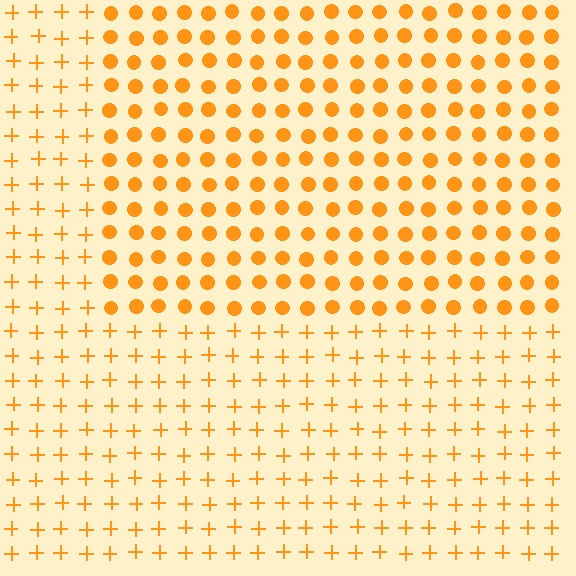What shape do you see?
I see a rectangle.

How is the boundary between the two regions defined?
The boundary is defined by a change in element shape: circles inside vs. plus signs outside. All elements share the same color and spacing.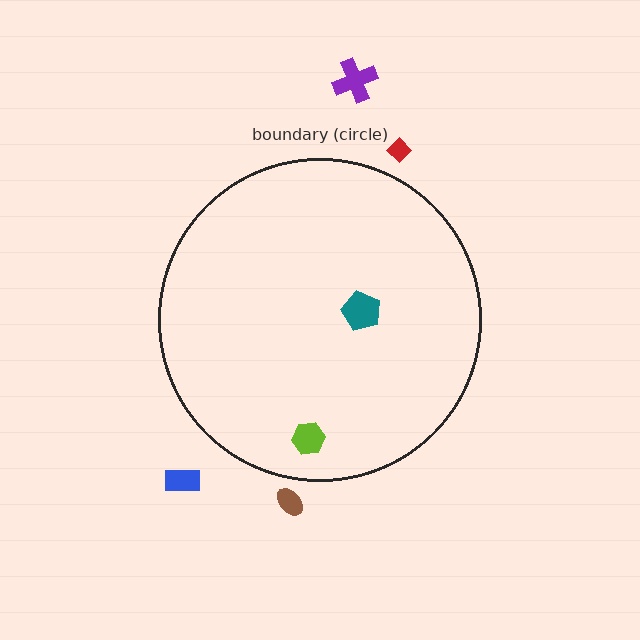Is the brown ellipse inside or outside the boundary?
Outside.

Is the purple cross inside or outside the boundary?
Outside.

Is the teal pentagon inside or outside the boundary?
Inside.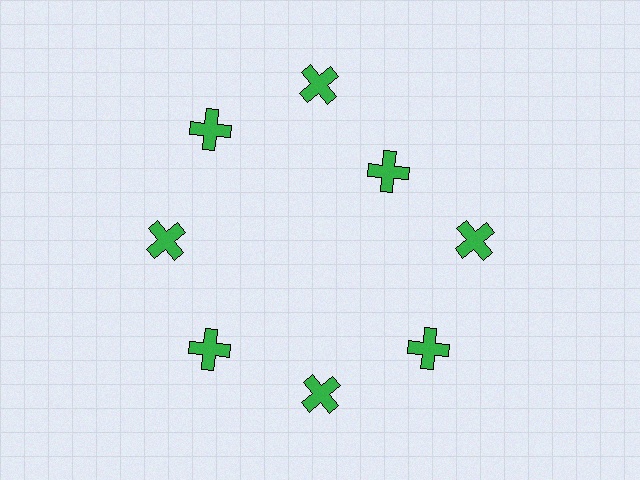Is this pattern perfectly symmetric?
No. The 8 green crosses are arranged in a ring, but one element near the 2 o'clock position is pulled inward toward the center, breaking the 8-fold rotational symmetry.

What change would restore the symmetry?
The symmetry would be restored by moving it outward, back onto the ring so that all 8 crosses sit at equal angles and equal distance from the center.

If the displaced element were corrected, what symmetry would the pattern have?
It would have 8-fold rotational symmetry — the pattern would map onto itself every 45 degrees.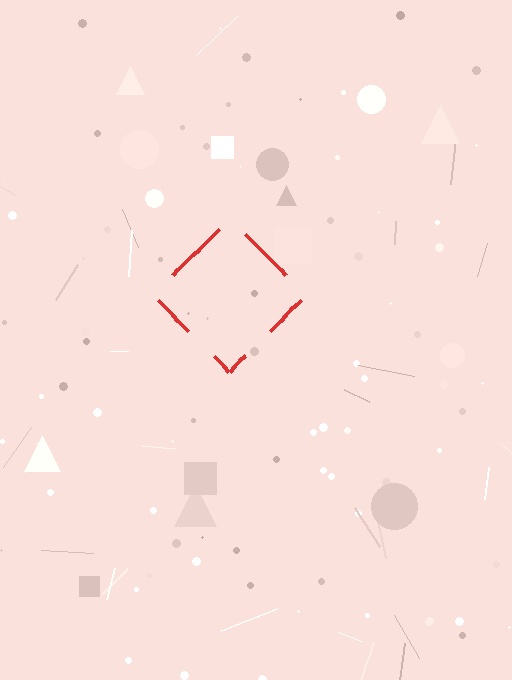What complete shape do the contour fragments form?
The contour fragments form a diamond.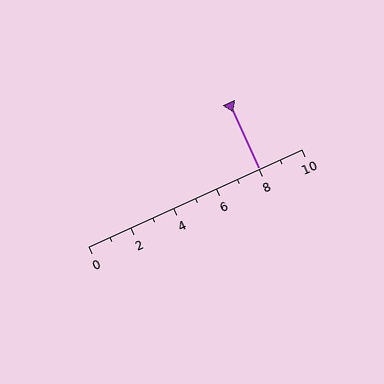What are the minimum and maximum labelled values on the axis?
The axis runs from 0 to 10.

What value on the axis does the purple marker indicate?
The marker indicates approximately 8.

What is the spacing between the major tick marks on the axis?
The major ticks are spaced 2 apart.